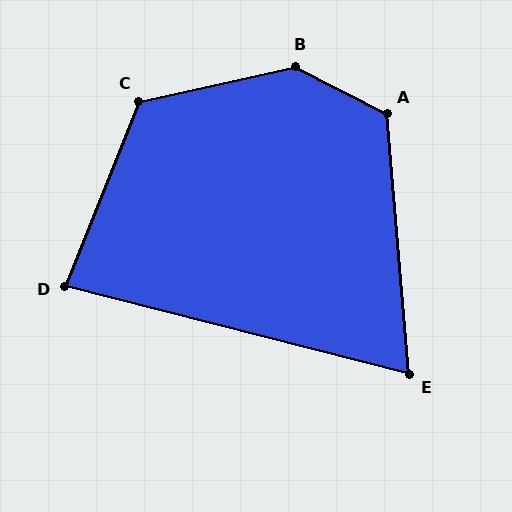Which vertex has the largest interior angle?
B, at approximately 140 degrees.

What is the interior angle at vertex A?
Approximately 122 degrees (obtuse).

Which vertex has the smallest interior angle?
E, at approximately 71 degrees.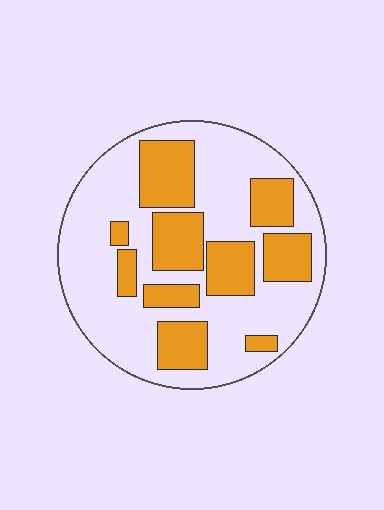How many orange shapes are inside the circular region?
10.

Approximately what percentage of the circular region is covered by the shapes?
Approximately 35%.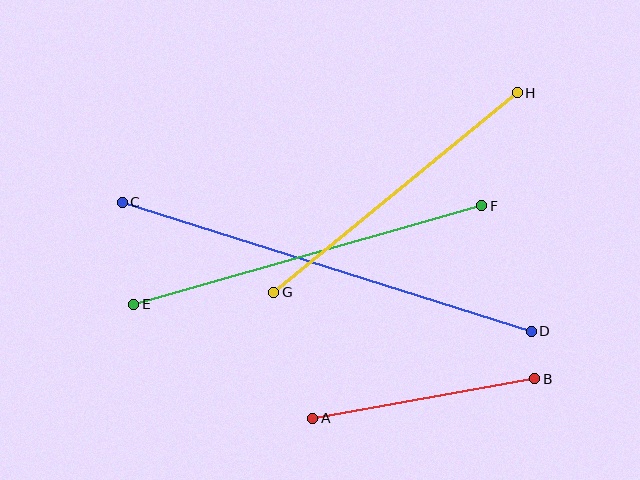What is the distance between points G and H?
The distance is approximately 315 pixels.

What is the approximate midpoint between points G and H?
The midpoint is at approximately (395, 193) pixels.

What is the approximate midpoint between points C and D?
The midpoint is at approximately (327, 267) pixels.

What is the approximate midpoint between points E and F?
The midpoint is at approximately (308, 255) pixels.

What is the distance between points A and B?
The distance is approximately 226 pixels.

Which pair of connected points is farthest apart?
Points C and D are farthest apart.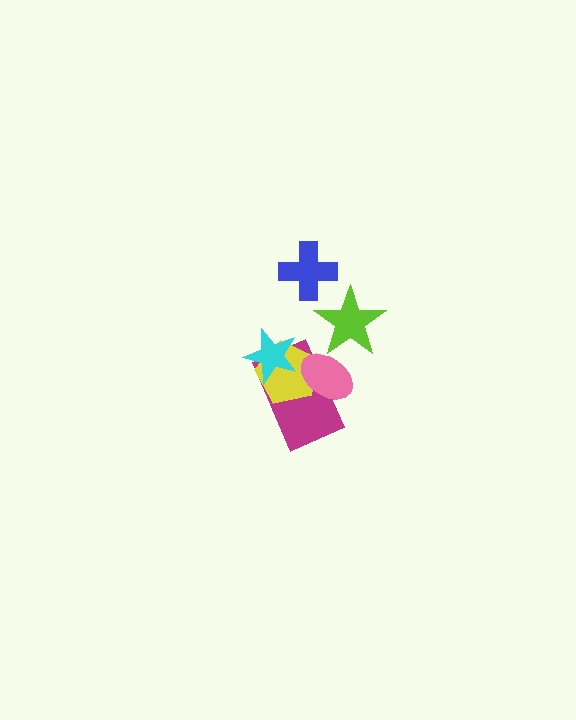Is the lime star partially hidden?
No, no other shape covers it.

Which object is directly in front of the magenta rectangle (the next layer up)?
The yellow pentagon is directly in front of the magenta rectangle.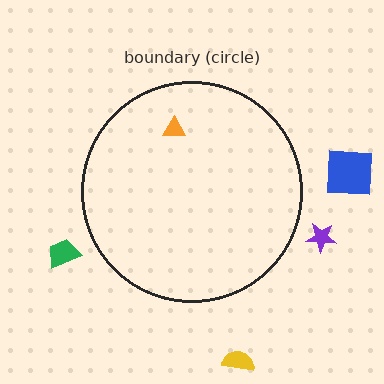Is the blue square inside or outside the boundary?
Outside.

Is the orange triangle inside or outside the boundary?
Inside.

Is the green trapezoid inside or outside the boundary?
Outside.